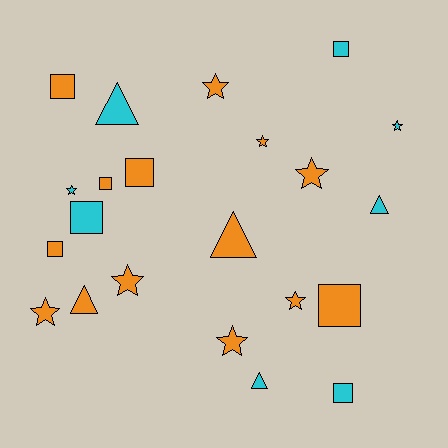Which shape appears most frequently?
Star, with 9 objects.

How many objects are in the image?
There are 22 objects.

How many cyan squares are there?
There are 3 cyan squares.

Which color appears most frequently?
Orange, with 14 objects.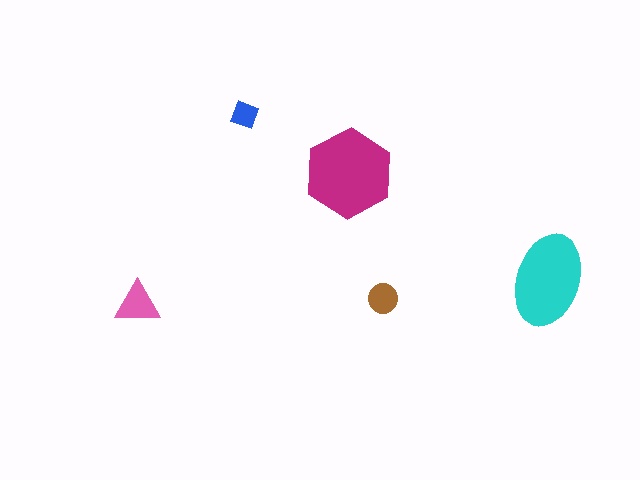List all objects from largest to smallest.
The magenta hexagon, the cyan ellipse, the pink triangle, the brown circle, the blue diamond.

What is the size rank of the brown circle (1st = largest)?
4th.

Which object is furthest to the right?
The cyan ellipse is rightmost.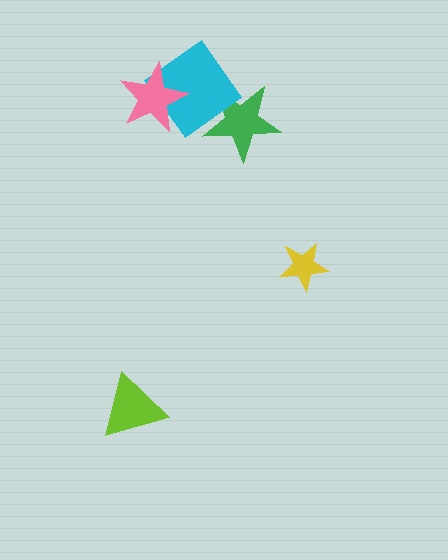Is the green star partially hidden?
Yes, it is partially covered by another shape.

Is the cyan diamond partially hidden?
Yes, it is partially covered by another shape.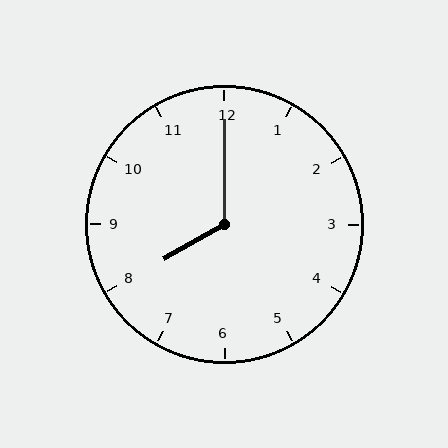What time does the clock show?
8:00.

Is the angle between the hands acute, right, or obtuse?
It is obtuse.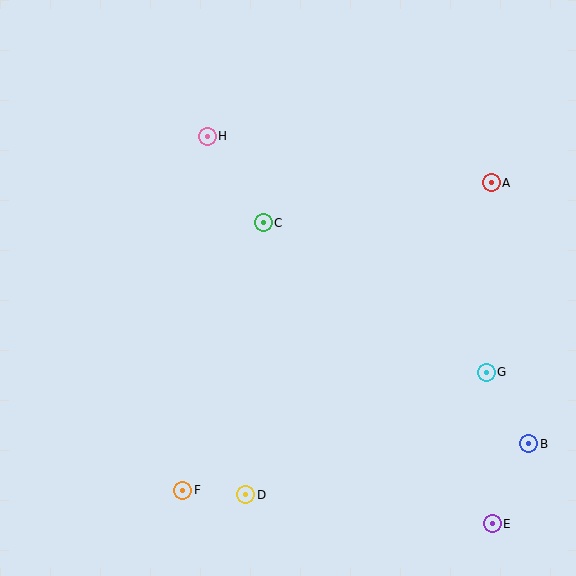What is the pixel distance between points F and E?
The distance between F and E is 312 pixels.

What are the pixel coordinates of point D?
Point D is at (246, 495).